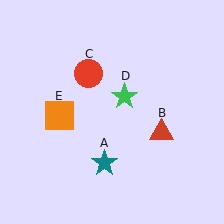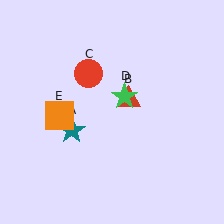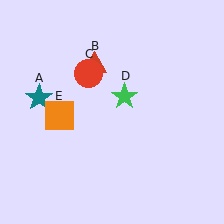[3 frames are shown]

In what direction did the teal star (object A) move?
The teal star (object A) moved up and to the left.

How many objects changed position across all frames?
2 objects changed position: teal star (object A), red triangle (object B).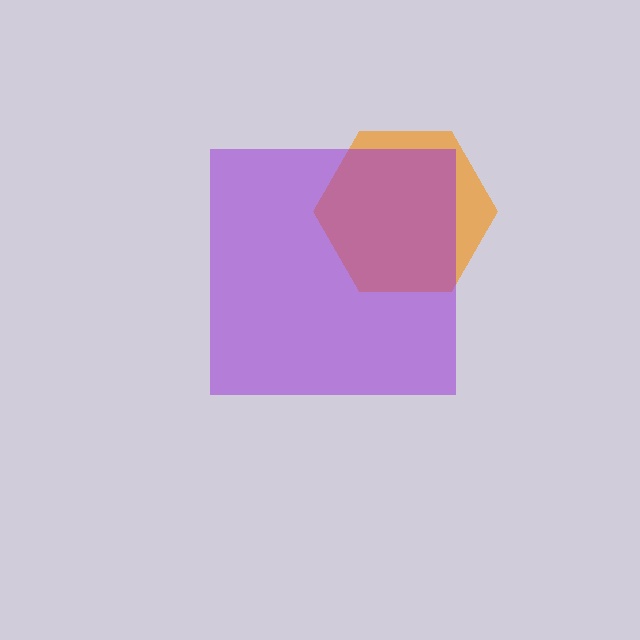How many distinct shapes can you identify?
There are 2 distinct shapes: an orange hexagon, a purple square.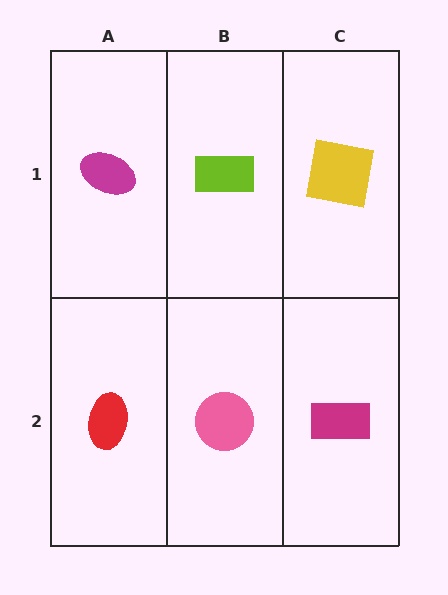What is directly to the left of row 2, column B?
A red ellipse.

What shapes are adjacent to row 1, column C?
A magenta rectangle (row 2, column C), a lime rectangle (row 1, column B).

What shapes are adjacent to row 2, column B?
A lime rectangle (row 1, column B), a red ellipse (row 2, column A), a magenta rectangle (row 2, column C).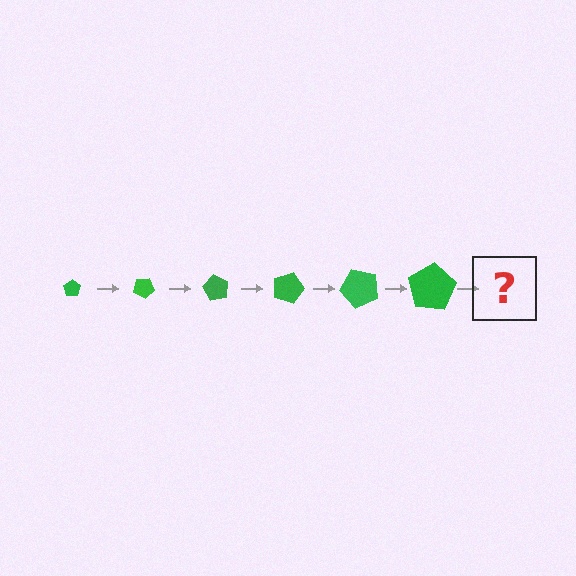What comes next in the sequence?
The next element should be a pentagon, larger than the previous one and rotated 180 degrees from the start.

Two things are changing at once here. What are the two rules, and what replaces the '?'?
The two rules are that the pentagon grows larger each step and it rotates 30 degrees each step. The '?' should be a pentagon, larger than the previous one and rotated 180 degrees from the start.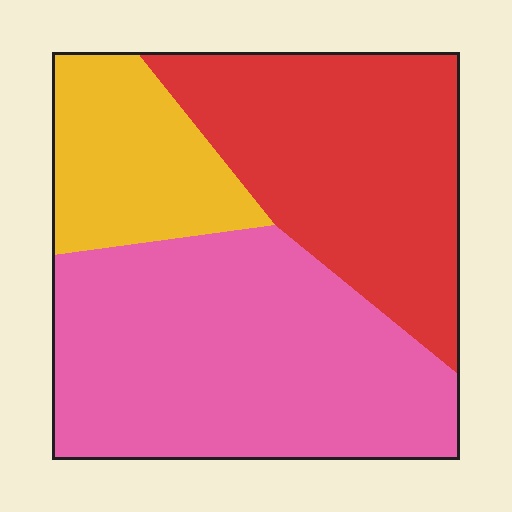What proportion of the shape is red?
Red covers 35% of the shape.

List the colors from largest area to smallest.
From largest to smallest: pink, red, yellow.